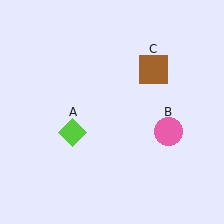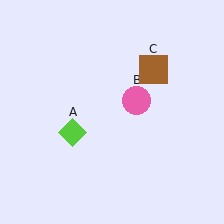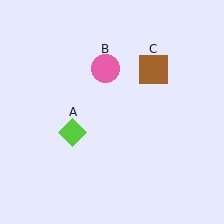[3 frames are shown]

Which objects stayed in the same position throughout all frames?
Lime diamond (object A) and brown square (object C) remained stationary.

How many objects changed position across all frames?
1 object changed position: pink circle (object B).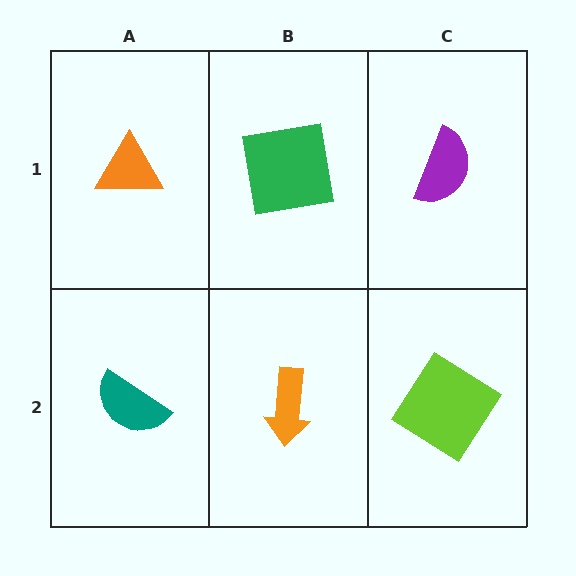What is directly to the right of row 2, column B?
A lime diamond.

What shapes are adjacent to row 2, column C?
A purple semicircle (row 1, column C), an orange arrow (row 2, column B).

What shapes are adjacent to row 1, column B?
An orange arrow (row 2, column B), an orange triangle (row 1, column A), a purple semicircle (row 1, column C).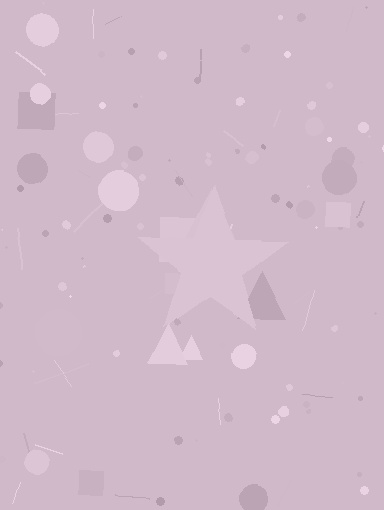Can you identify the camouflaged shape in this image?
The camouflaged shape is a star.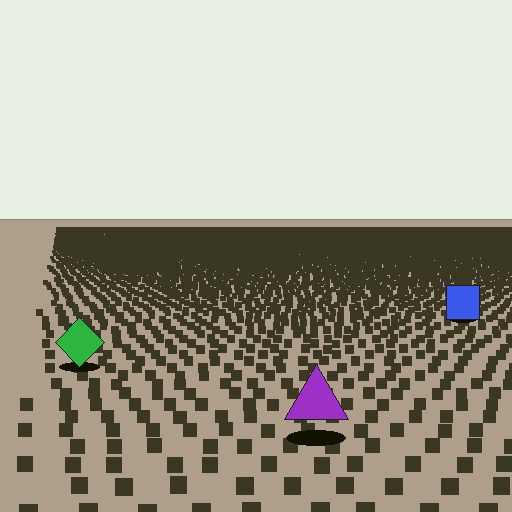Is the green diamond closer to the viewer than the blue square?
Yes. The green diamond is closer — you can tell from the texture gradient: the ground texture is coarser near it.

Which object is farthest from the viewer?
The blue square is farthest from the viewer. It appears smaller and the ground texture around it is denser.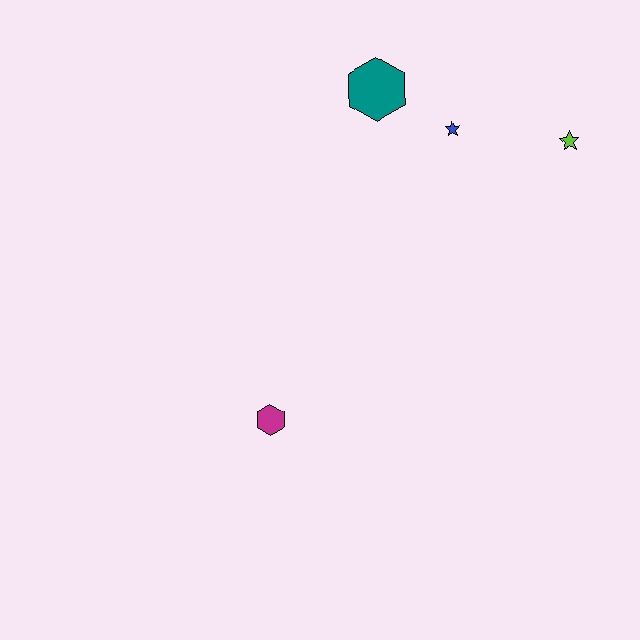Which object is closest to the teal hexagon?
The blue star is closest to the teal hexagon.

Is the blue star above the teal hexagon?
No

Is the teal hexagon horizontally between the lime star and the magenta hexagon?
Yes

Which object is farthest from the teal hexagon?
The magenta hexagon is farthest from the teal hexagon.